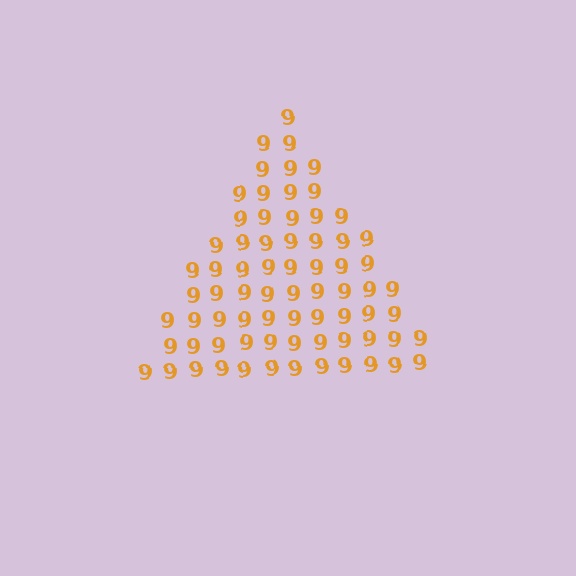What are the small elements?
The small elements are digit 9's.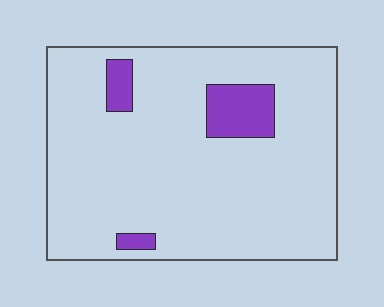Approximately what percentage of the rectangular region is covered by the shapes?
Approximately 10%.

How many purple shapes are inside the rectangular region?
3.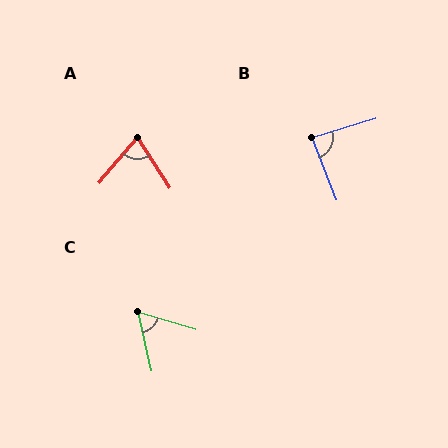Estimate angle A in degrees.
Approximately 74 degrees.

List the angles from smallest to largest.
C (61°), A (74°), B (86°).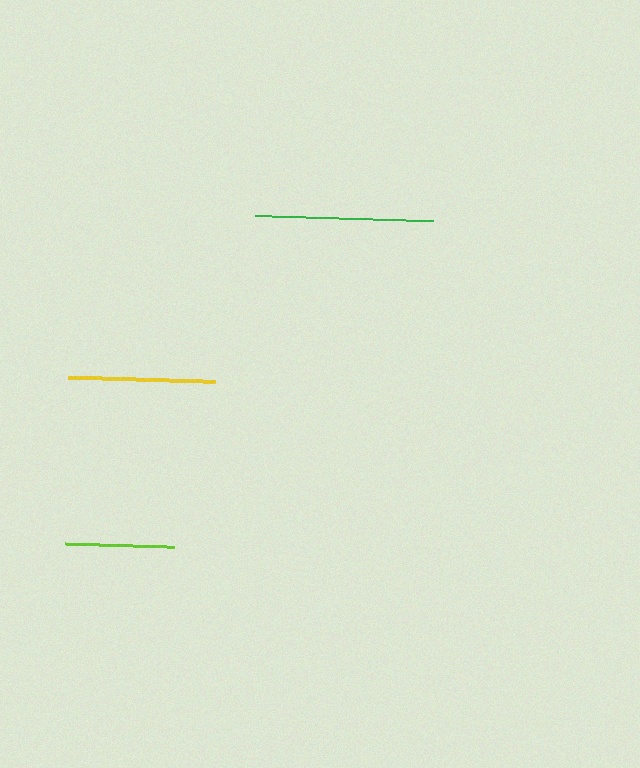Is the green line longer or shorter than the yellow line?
The green line is longer than the yellow line.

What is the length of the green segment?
The green segment is approximately 179 pixels long.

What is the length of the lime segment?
The lime segment is approximately 109 pixels long.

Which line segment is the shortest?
The lime line is the shortest at approximately 109 pixels.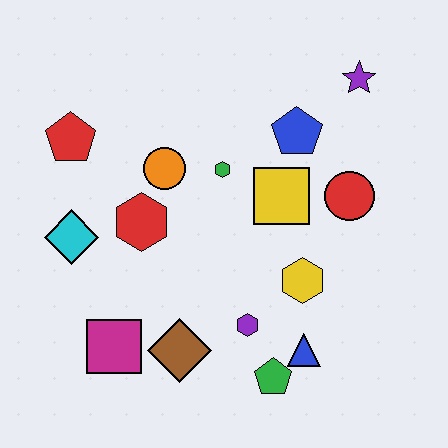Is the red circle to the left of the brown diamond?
No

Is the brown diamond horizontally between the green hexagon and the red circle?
No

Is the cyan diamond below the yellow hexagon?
No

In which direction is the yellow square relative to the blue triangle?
The yellow square is above the blue triangle.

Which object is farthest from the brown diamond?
The purple star is farthest from the brown diamond.